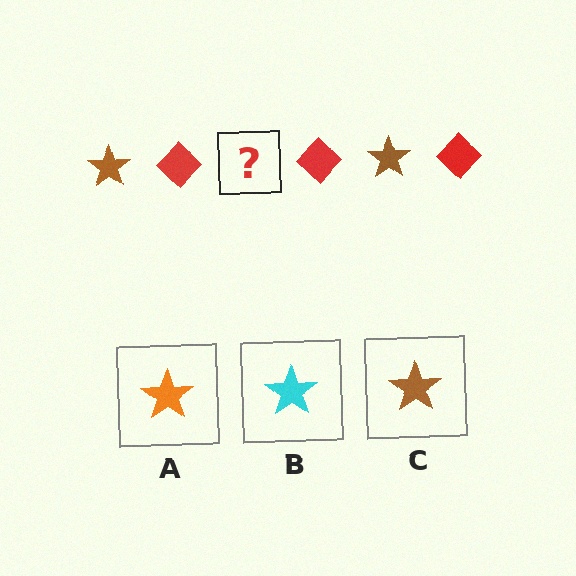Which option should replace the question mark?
Option C.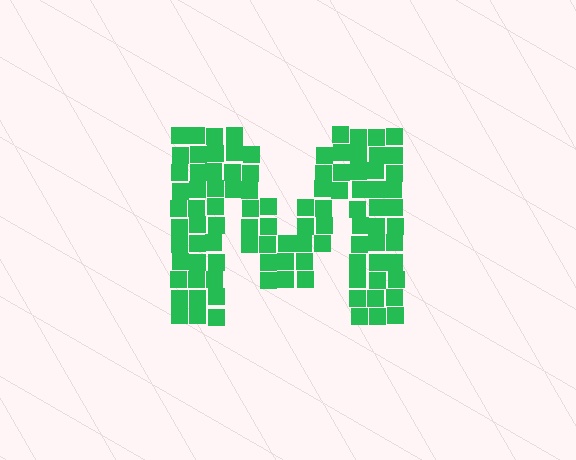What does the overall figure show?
The overall figure shows the letter M.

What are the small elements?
The small elements are squares.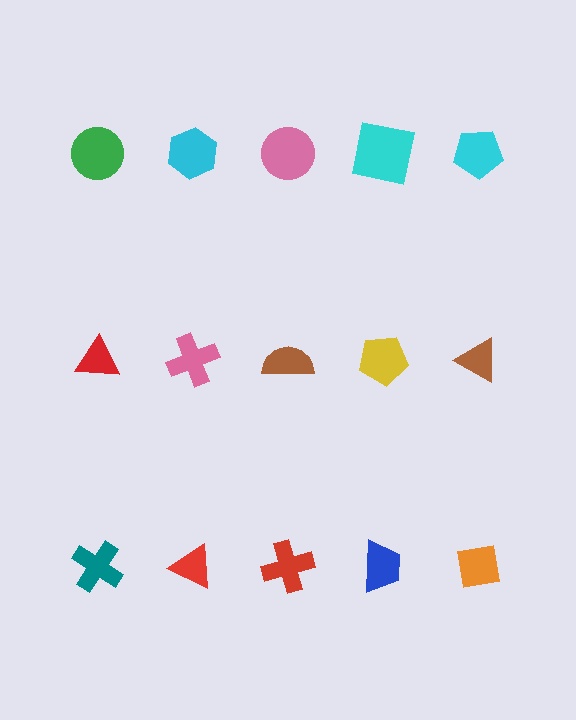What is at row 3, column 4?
A blue trapezoid.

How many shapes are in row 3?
5 shapes.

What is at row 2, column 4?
A yellow pentagon.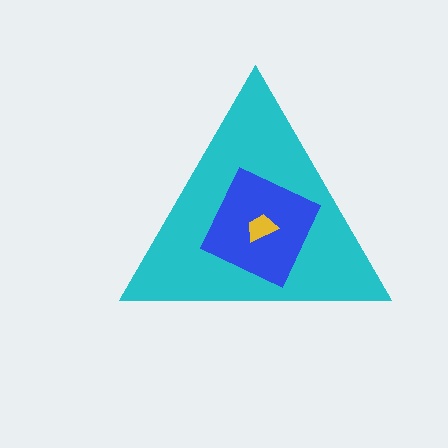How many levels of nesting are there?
3.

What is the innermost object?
The yellow trapezoid.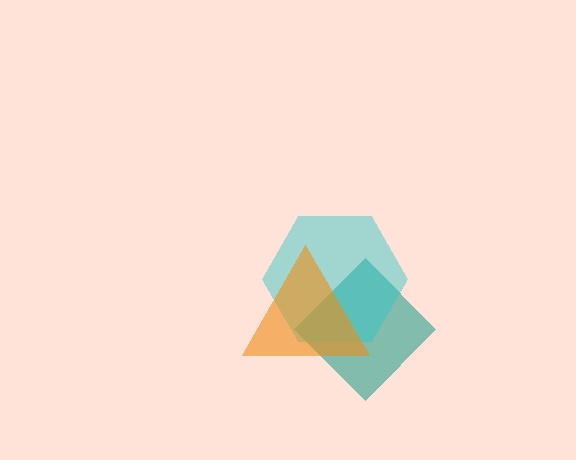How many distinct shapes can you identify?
There are 3 distinct shapes: a teal diamond, a cyan hexagon, an orange triangle.